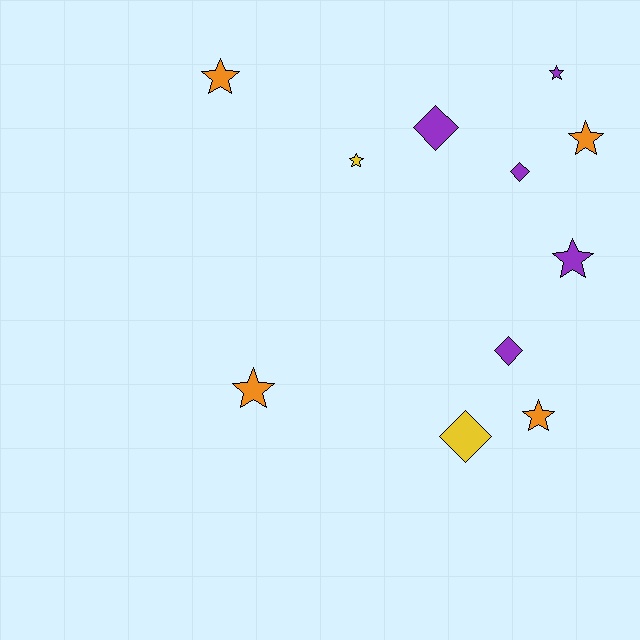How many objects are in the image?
There are 11 objects.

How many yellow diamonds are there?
There is 1 yellow diamond.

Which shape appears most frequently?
Star, with 7 objects.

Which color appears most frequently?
Purple, with 5 objects.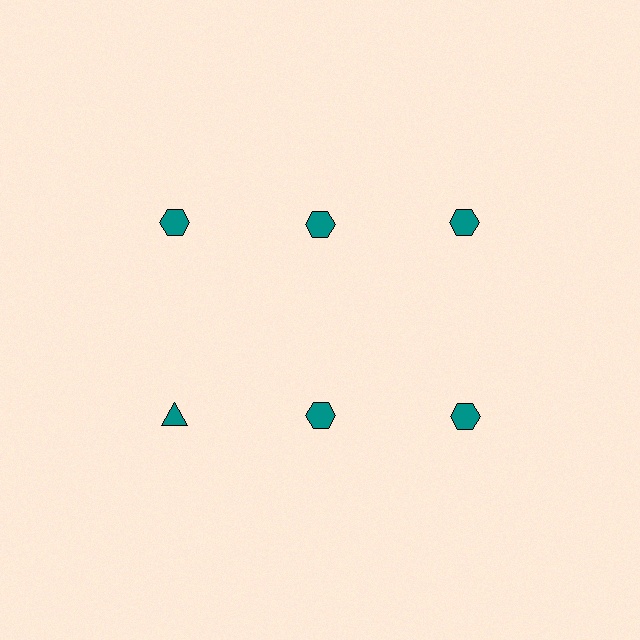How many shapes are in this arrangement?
There are 6 shapes arranged in a grid pattern.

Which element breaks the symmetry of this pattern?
The teal triangle in the second row, leftmost column breaks the symmetry. All other shapes are teal hexagons.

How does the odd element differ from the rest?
It has a different shape: triangle instead of hexagon.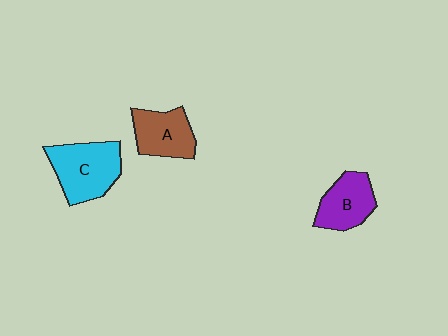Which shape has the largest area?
Shape C (cyan).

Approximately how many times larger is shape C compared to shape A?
Approximately 1.3 times.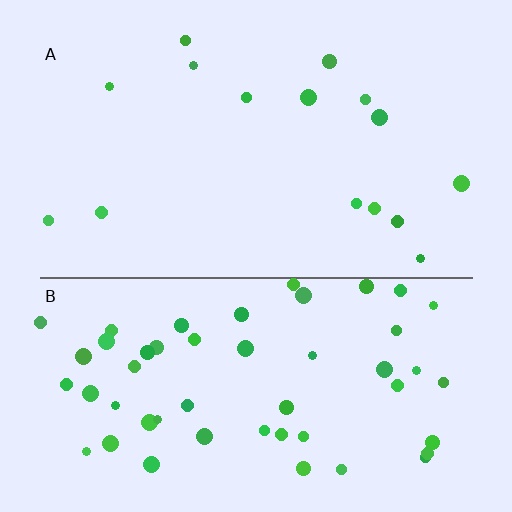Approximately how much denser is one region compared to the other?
Approximately 3.3× — region B over region A.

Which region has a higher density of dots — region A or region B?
B (the bottom).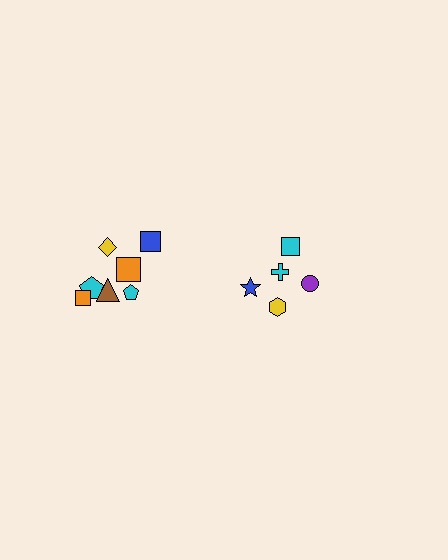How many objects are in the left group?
There are 7 objects.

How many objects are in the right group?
There are 5 objects.